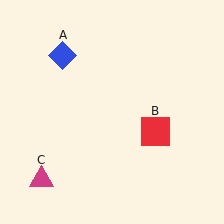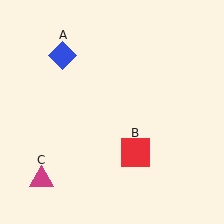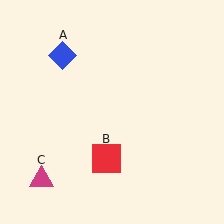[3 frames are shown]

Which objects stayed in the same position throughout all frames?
Blue diamond (object A) and magenta triangle (object C) remained stationary.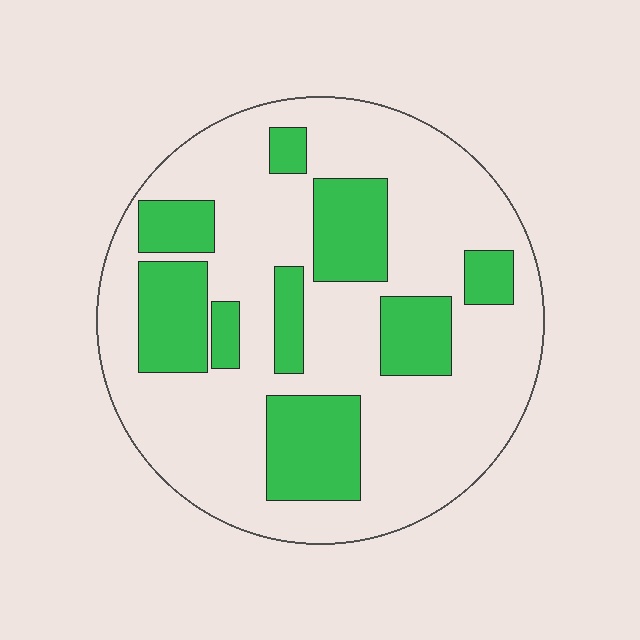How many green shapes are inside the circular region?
9.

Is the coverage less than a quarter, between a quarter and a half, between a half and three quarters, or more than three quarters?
Between a quarter and a half.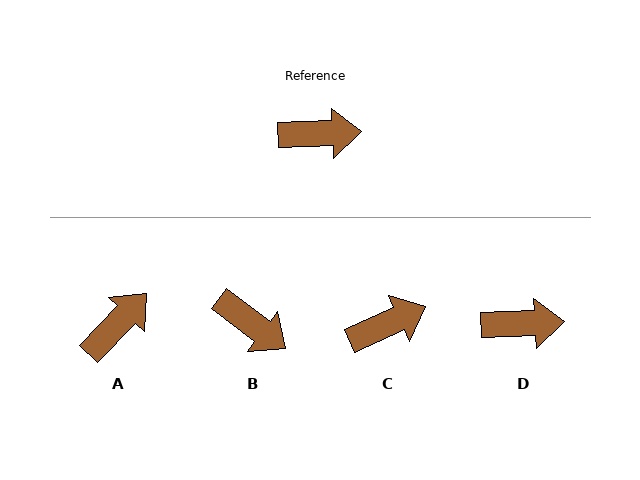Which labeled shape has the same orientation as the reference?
D.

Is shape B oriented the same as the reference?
No, it is off by about 40 degrees.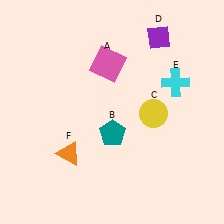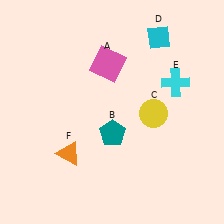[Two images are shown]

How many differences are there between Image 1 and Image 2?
There is 1 difference between the two images.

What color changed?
The diamond (D) changed from purple in Image 1 to cyan in Image 2.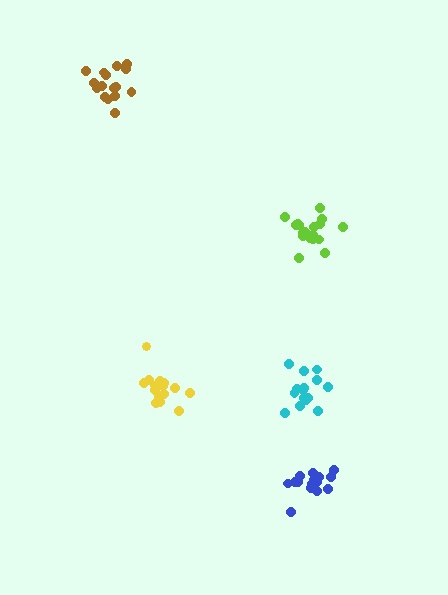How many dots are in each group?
Group 1: 15 dots, Group 2: 16 dots, Group 3: 16 dots, Group 4: 19 dots, Group 5: 16 dots (82 total).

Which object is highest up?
The brown cluster is topmost.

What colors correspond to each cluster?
The clusters are colored: cyan, brown, blue, lime, yellow.